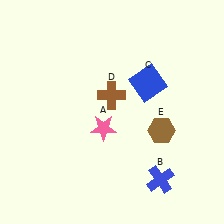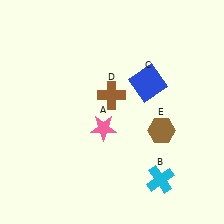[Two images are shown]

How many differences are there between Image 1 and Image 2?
There is 1 difference between the two images.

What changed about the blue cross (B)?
In Image 1, B is blue. In Image 2, it changed to cyan.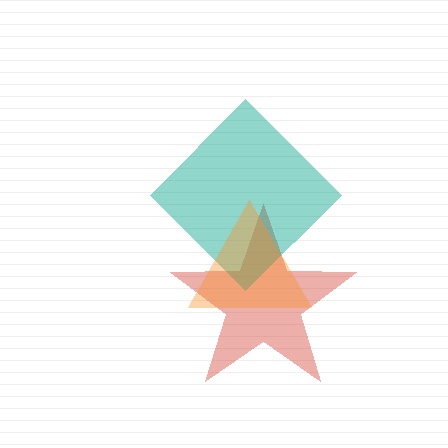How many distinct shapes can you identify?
There are 3 distinct shapes: a red star, a teal diamond, an orange triangle.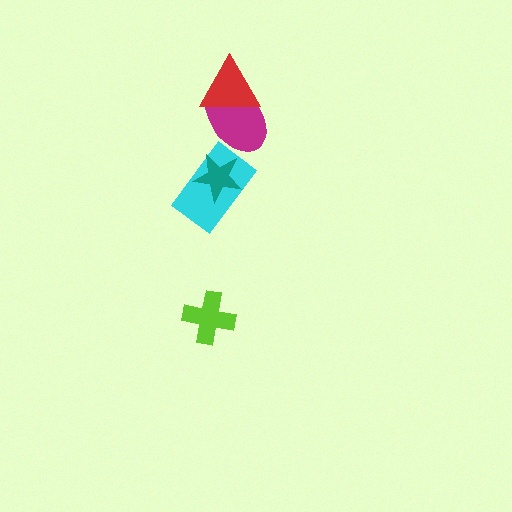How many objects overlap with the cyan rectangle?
1 object overlaps with the cyan rectangle.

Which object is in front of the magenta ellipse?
The red triangle is in front of the magenta ellipse.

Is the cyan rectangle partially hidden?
Yes, it is partially covered by another shape.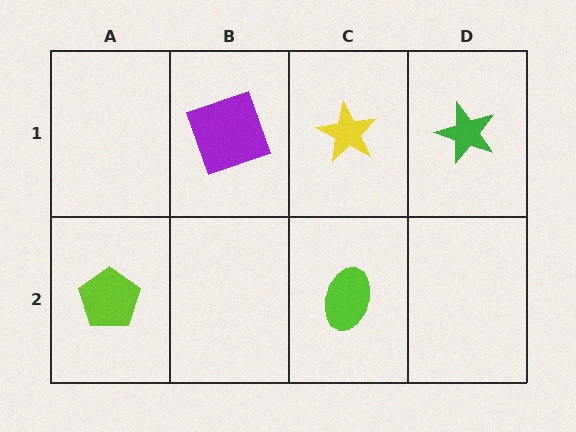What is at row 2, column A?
A lime pentagon.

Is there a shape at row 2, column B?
No, that cell is empty.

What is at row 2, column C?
A lime ellipse.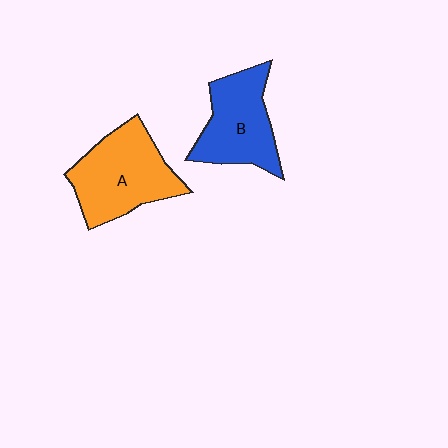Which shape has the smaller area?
Shape B (blue).